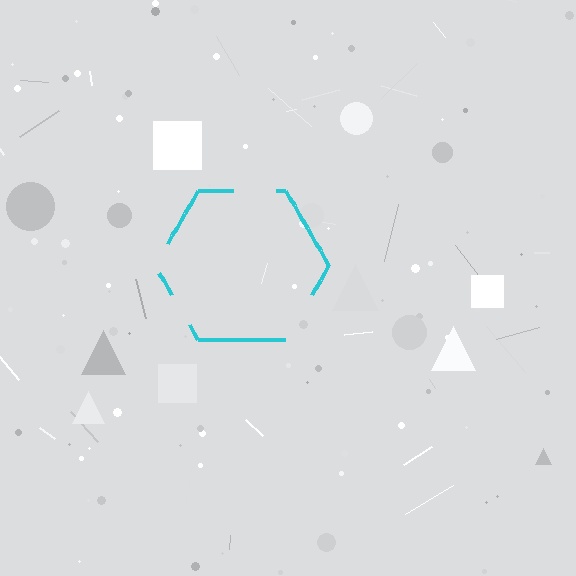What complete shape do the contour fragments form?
The contour fragments form a hexagon.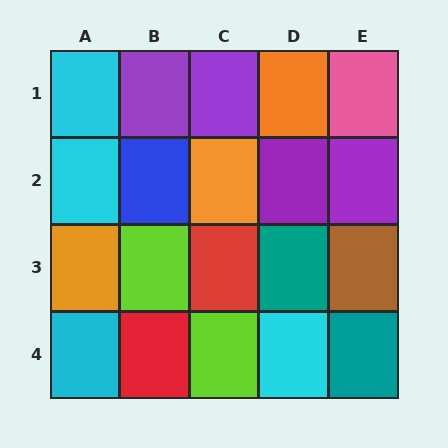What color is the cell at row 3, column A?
Orange.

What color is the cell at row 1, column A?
Cyan.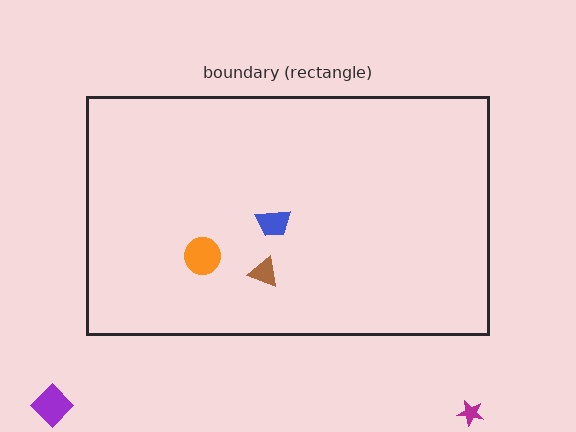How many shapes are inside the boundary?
3 inside, 2 outside.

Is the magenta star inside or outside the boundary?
Outside.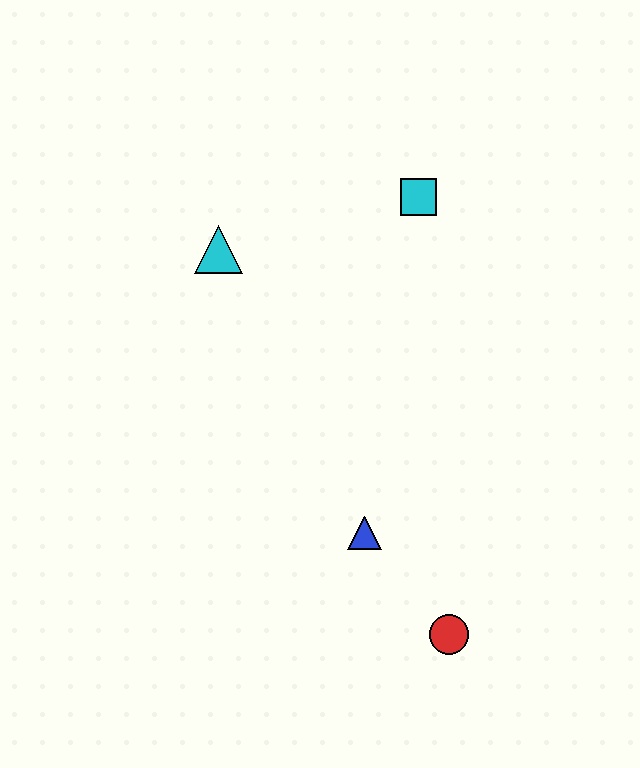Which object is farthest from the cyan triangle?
The red circle is farthest from the cyan triangle.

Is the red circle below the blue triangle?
Yes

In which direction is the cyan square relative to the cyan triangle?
The cyan square is to the right of the cyan triangle.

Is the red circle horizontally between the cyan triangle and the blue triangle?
No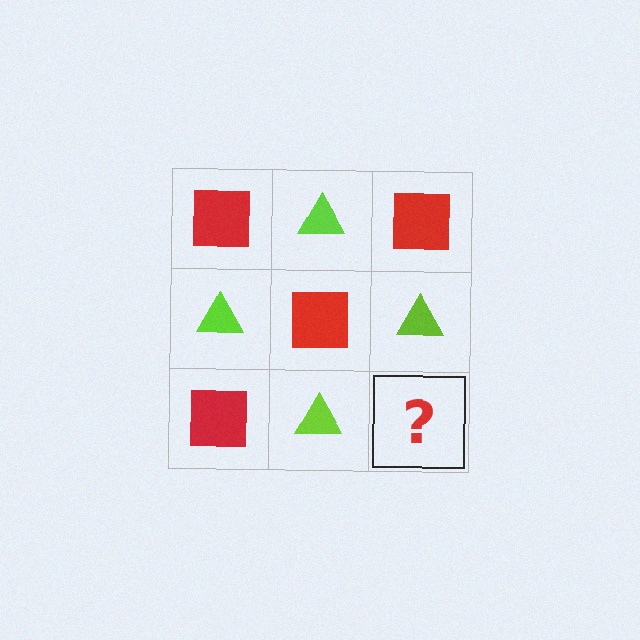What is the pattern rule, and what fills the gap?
The rule is that it alternates red square and lime triangle in a checkerboard pattern. The gap should be filled with a red square.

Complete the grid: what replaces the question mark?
The question mark should be replaced with a red square.